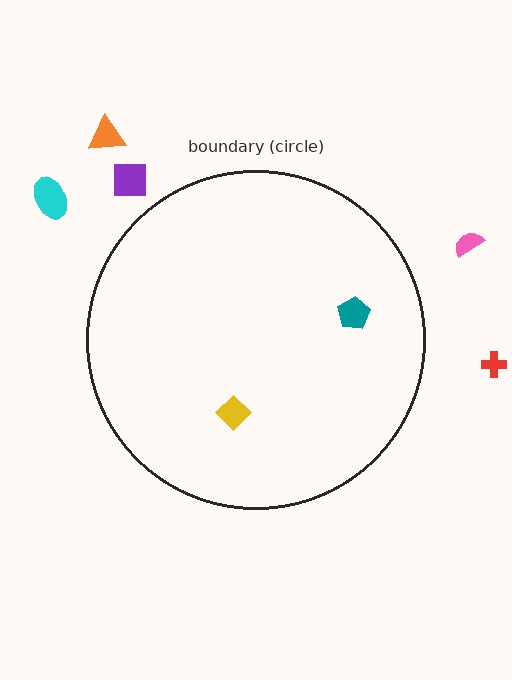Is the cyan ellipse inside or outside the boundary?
Outside.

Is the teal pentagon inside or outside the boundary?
Inside.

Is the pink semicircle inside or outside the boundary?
Outside.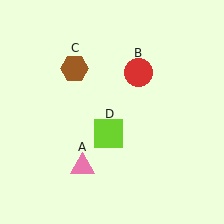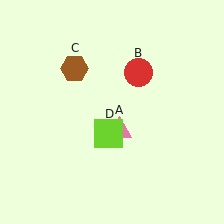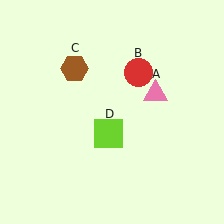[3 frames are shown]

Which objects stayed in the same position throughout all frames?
Red circle (object B) and brown hexagon (object C) and lime square (object D) remained stationary.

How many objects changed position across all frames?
1 object changed position: pink triangle (object A).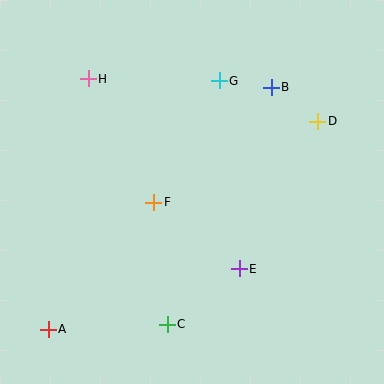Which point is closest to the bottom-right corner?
Point E is closest to the bottom-right corner.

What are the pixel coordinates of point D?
Point D is at (318, 121).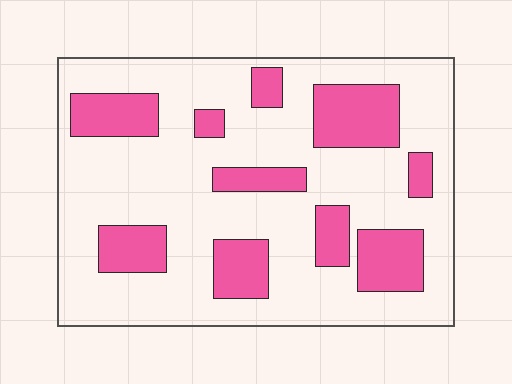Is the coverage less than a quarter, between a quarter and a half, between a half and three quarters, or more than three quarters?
Between a quarter and a half.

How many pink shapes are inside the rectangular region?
10.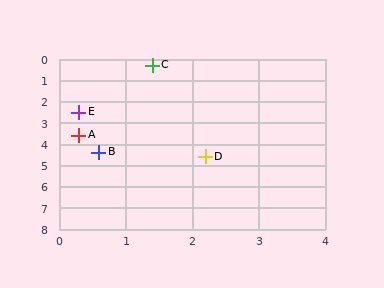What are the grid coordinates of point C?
Point C is at approximately (1.4, 0.3).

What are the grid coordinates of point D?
Point D is at approximately (2.2, 4.6).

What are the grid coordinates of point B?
Point B is at approximately (0.6, 4.4).